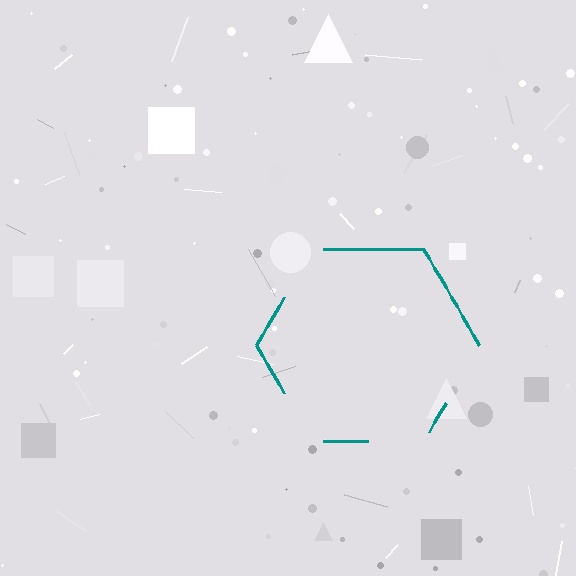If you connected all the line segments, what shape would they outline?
They would outline a hexagon.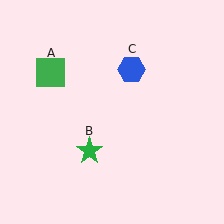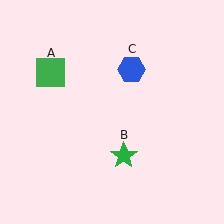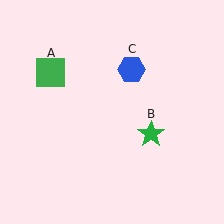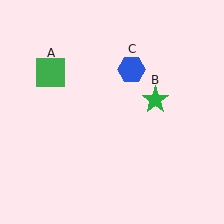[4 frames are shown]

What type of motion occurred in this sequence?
The green star (object B) rotated counterclockwise around the center of the scene.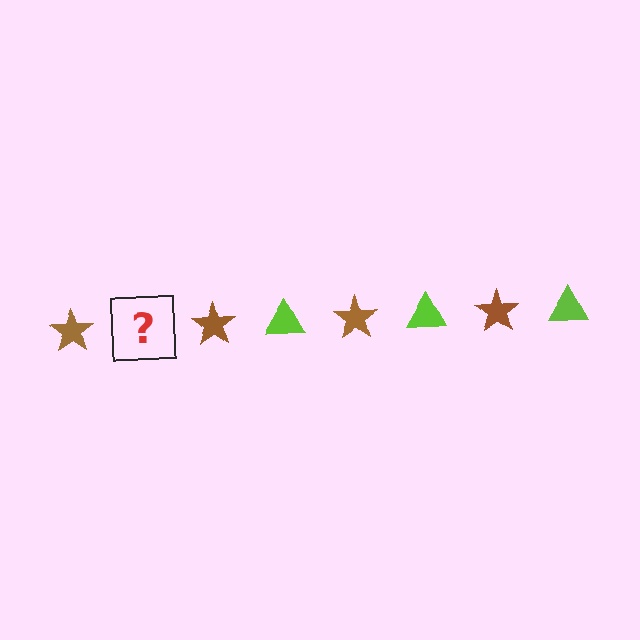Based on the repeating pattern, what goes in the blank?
The blank should be a lime triangle.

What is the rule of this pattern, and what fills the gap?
The rule is that the pattern alternates between brown star and lime triangle. The gap should be filled with a lime triangle.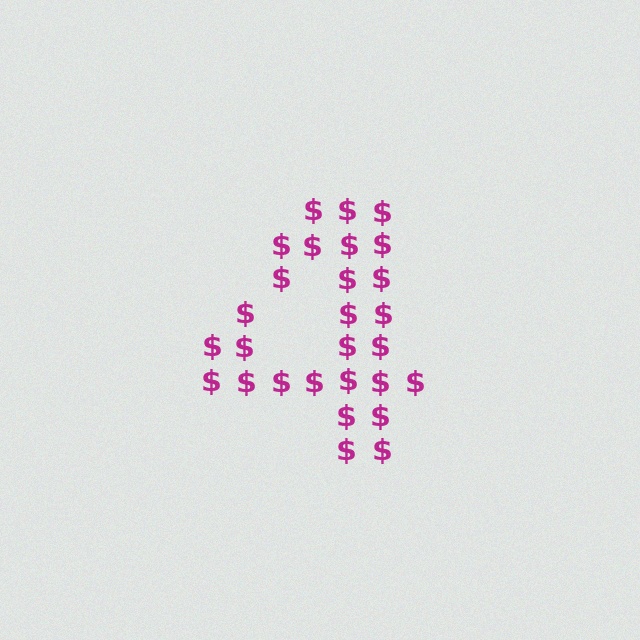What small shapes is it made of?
It is made of small dollar signs.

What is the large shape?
The large shape is the digit 4.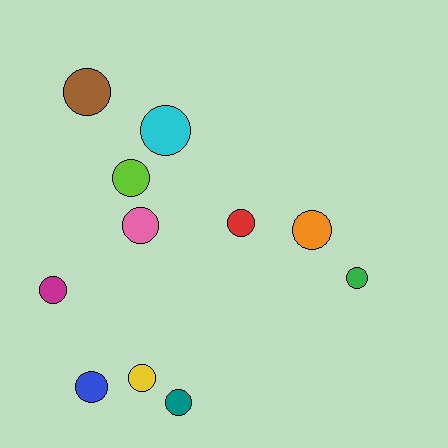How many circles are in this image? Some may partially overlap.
There are 11 circles.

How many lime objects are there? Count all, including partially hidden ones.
There is 1 lime object.